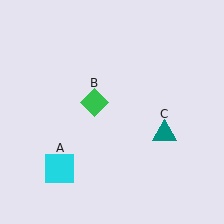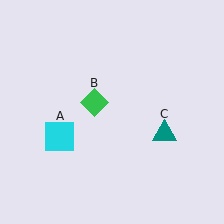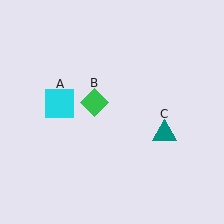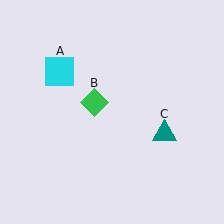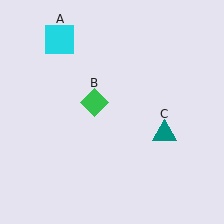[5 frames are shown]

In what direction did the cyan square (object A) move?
The cyan square (object A) moved up.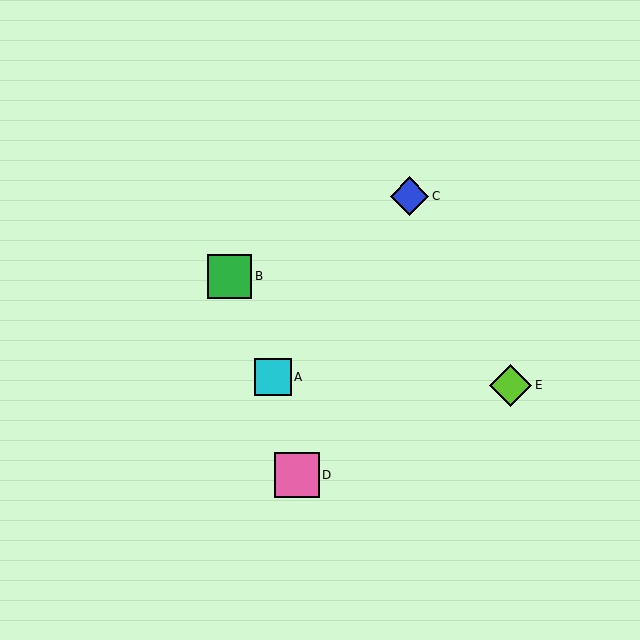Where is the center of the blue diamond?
The center of the blue diamond is at (409, 196).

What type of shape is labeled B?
Shape B is a green square.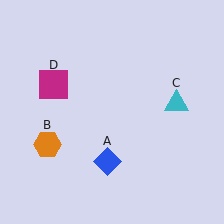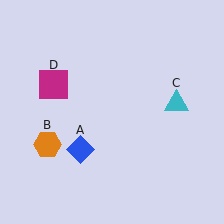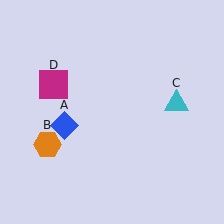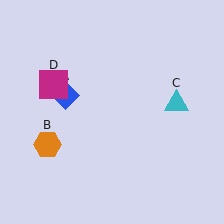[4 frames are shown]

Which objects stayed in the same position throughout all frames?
Orange hexagon (object B) and cyan triangle (object C) and magenta square (object D) remained stationary.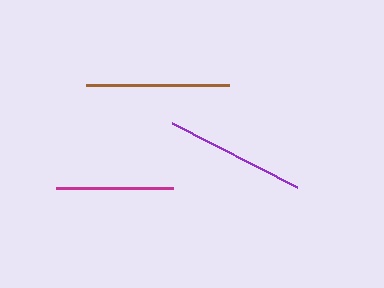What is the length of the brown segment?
The brown segment is approximately 143 pixels long.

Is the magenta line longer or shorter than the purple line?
The purple line is longer than the magenta line.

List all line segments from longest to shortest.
From longest to shortest: brown, purple, magenta.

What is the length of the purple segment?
The purple segment is approximately 140 pixels long.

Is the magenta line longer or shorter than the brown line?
The brown line is longer than the magenta line.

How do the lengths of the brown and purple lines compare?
The brown and purple lines are approximately the same length.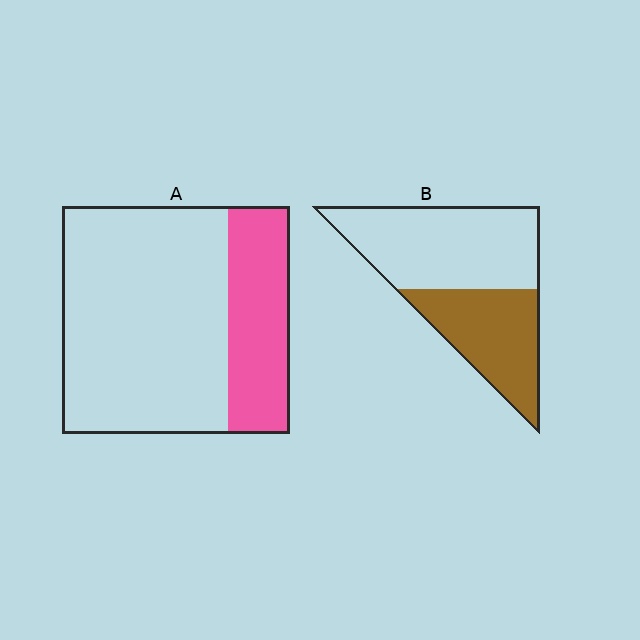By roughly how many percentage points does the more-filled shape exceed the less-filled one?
By roughly 15 percentage points (B over A).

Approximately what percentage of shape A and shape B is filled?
A is approximately 25% and B is approximately 40%.